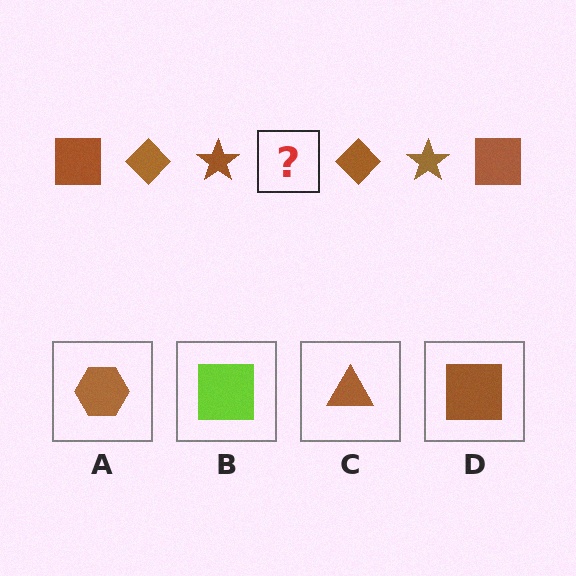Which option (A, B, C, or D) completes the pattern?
D.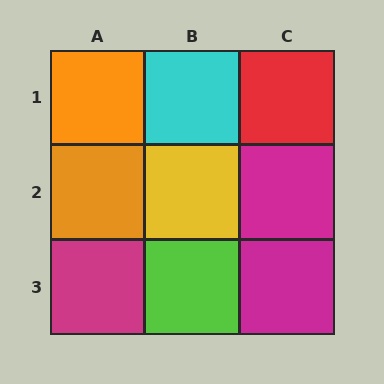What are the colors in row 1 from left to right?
Orange, cyan, red.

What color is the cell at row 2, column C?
Magenta.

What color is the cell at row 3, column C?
Magenta.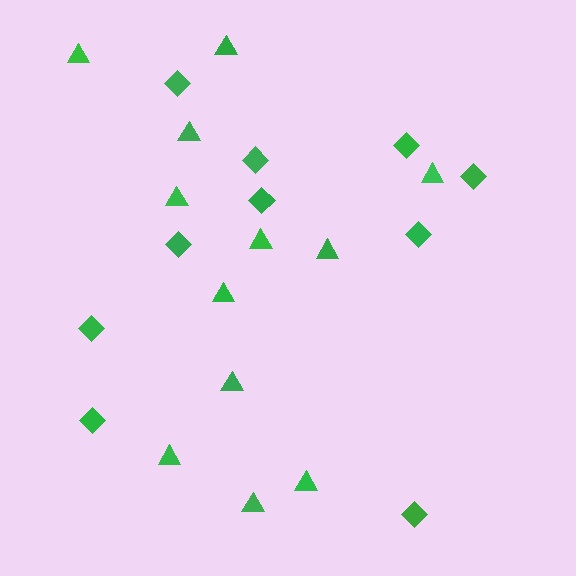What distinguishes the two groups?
There are 2 groups: one group of diamonds (10) and one group of triangles (12).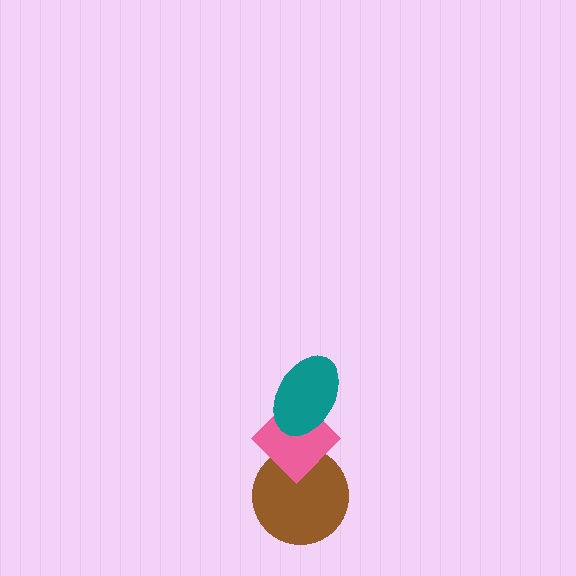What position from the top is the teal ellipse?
The teal ellipse is 1st from the top.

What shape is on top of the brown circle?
The pink diamond is on top of the brown circle.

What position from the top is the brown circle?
The brown circle is 3rd from the top.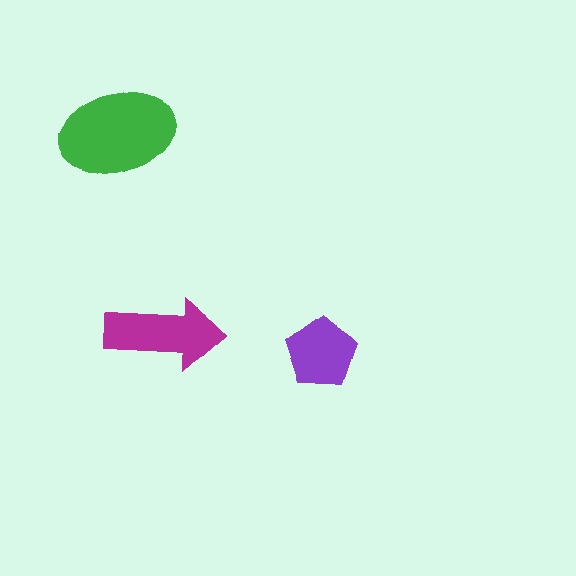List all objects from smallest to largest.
The purple pentagon, the magenta arrow, the green ellipse.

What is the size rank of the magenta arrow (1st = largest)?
2nd.